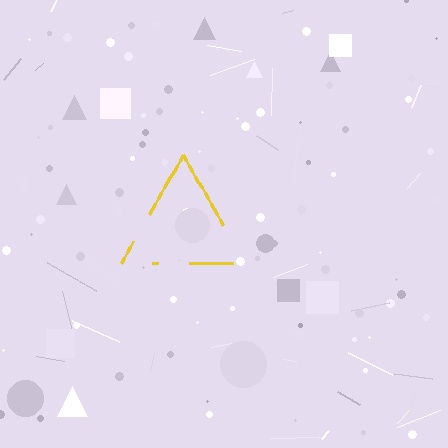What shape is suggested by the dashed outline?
The dashed outline suggests a triangle.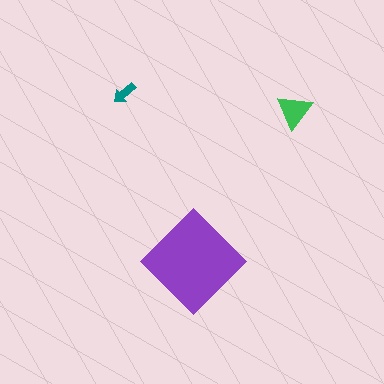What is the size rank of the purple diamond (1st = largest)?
1st.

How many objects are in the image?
There are 3 objects in the image.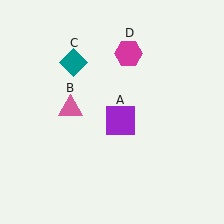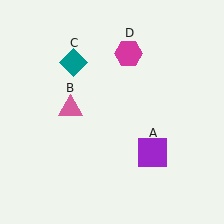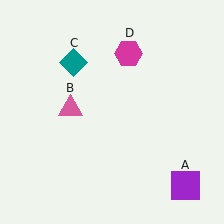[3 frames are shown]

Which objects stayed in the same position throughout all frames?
Pink triangle (object B) and teal diamond (object C) and magenta hexagon (object D) remained stationary.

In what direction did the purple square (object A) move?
The purple square (object A) moved down and to the right.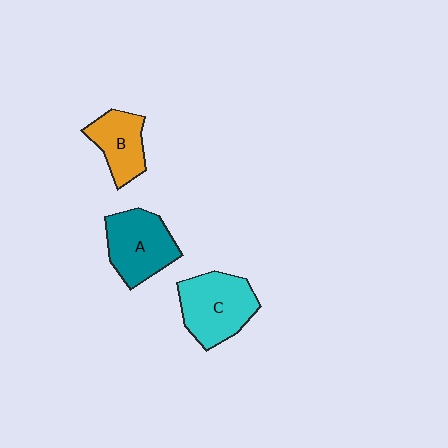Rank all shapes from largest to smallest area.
From largest to smallest: C (cyan), A (teal), B (orange).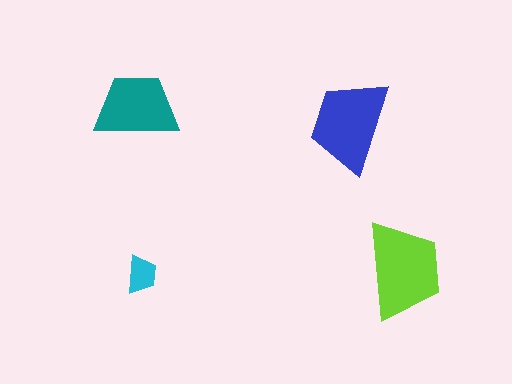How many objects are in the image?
There are 4 objects in the image.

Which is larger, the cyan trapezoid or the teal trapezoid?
The teal one.